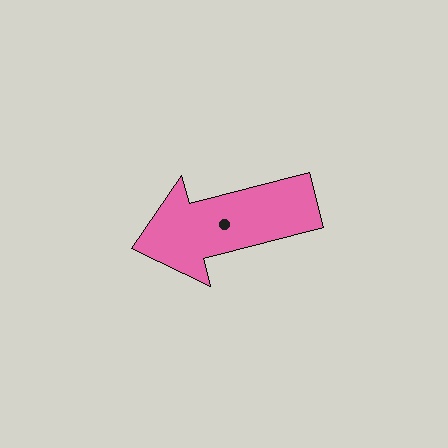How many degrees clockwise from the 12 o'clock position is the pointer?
Approximately 255 degrees.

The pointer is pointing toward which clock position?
Roughly 9 o'clock.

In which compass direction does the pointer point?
West.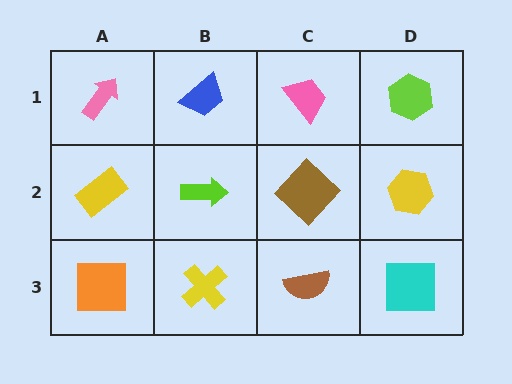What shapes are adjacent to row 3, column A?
A yellow rectangle (row 2, column A), a yellow cross (row 3, column B).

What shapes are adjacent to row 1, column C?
A brown diamond (row 2, column C), a blue trapezoid (row 1, column B), a lime hexagon (row 1, column D).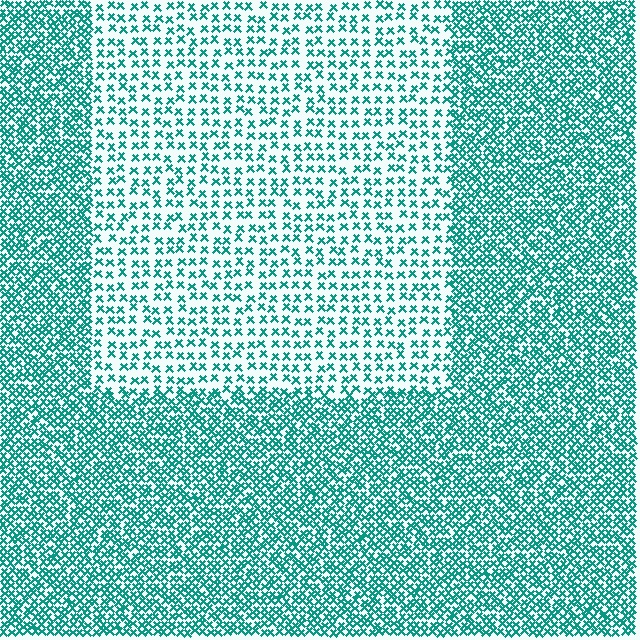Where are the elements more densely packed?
The elements are more densely packed outside the rectangle boundary.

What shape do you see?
I see a rectangle.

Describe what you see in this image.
The image contains small teal elements arranged at two different densities. A rectangle-shaped region is visible where the elements are less densely packed than the surrounding area.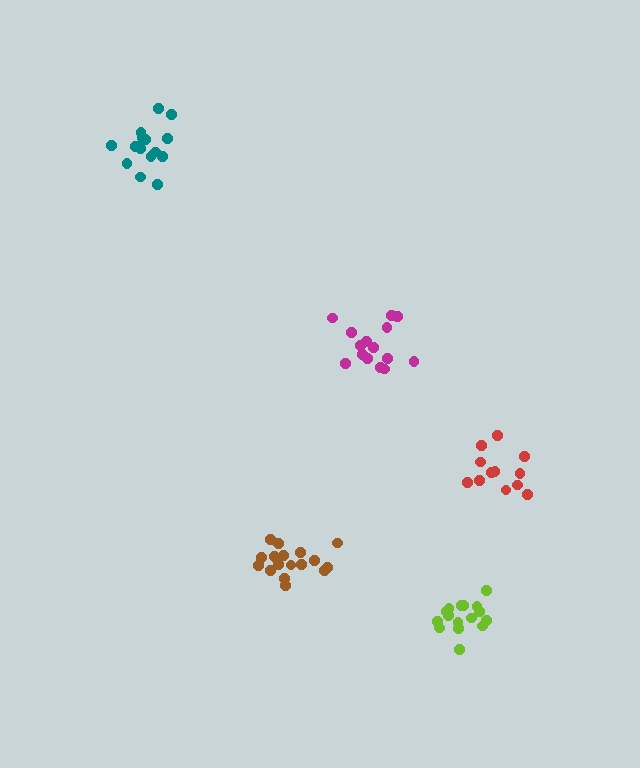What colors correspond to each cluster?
The clusters are colored: magenta, red, teal, lime, brown.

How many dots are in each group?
Group 1: 15 dots, Group 2: 12 dots, Group 3: 16 dots, Group 4: 16 dots, Group 5: 17 dots (76 total).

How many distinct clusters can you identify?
There are 5 distinct clusters.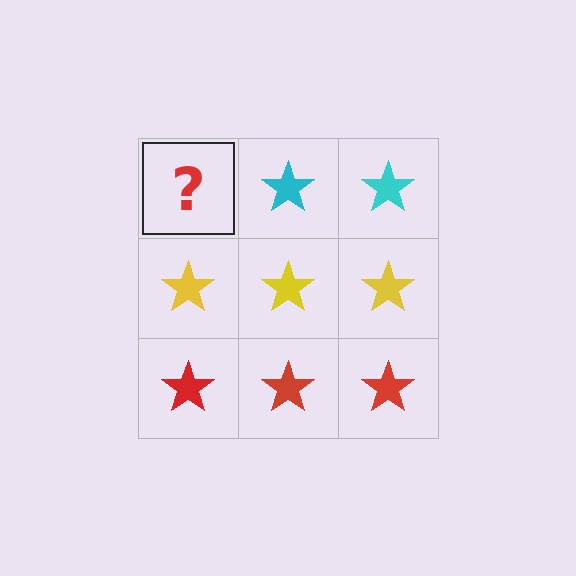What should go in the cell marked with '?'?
The missing cell should contain a cyan star.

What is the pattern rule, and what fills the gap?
The rule is that each row has a consistent color. The gap should be filled with a cyan star.